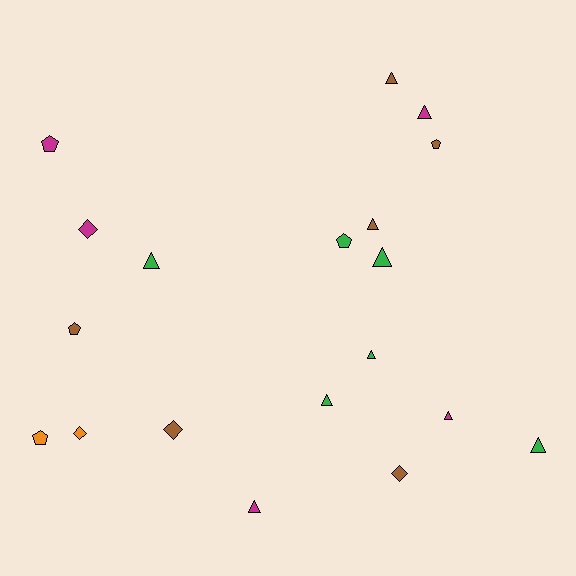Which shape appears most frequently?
Triangle, with 10 objects.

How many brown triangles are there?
There are 2 brown triangles.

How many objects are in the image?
There are 19 objects.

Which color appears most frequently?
Brown, with 6 objects.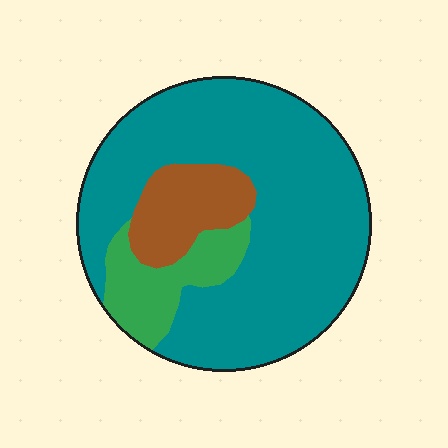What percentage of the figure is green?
Green takes up about one eighth (1/8) of the figure.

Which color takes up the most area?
Teal, at roughly 75%.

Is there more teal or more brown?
Teal.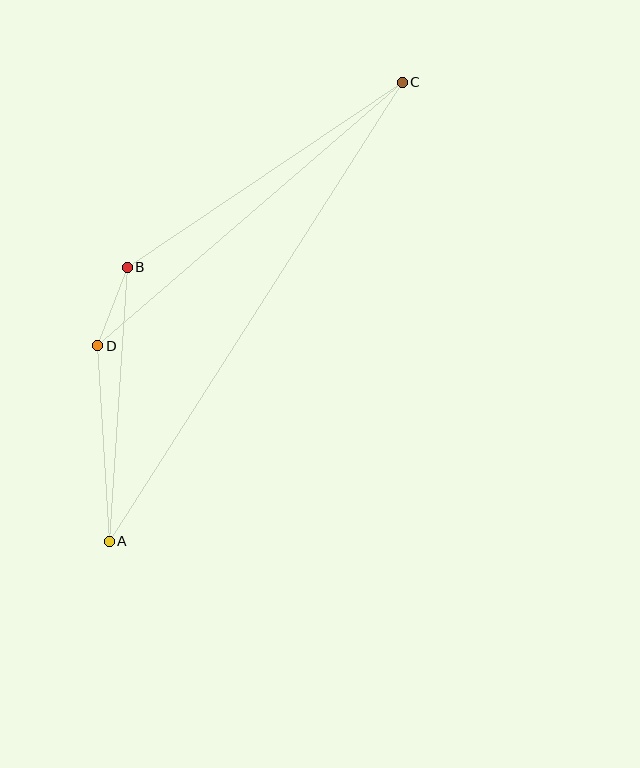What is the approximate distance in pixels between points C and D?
The distance between C and D is approximately 402 pixels.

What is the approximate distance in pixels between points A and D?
The distance between A and D is approximately 196 pixels.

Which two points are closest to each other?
Points B and D are closest to each other.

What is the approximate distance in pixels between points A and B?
The distance between A and B is approximately 275 pixels.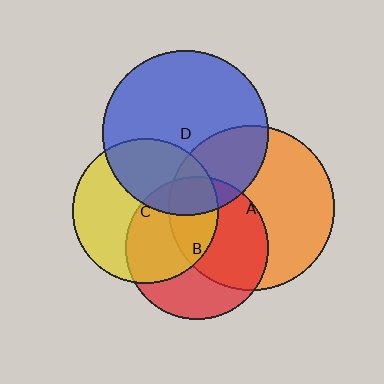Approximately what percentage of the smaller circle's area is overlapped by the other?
Approximately 15%.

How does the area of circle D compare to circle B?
Approximately 1.4 times.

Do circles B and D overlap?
Yes.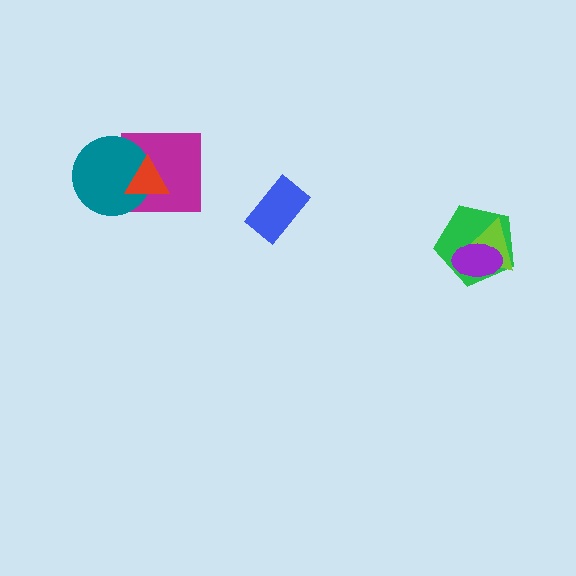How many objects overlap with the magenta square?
2 objects overlap with the magenta square.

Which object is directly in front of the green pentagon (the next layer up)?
The lime triangle is directly in front of the green pentagon.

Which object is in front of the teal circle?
The red triangle is in front of the teal circle.